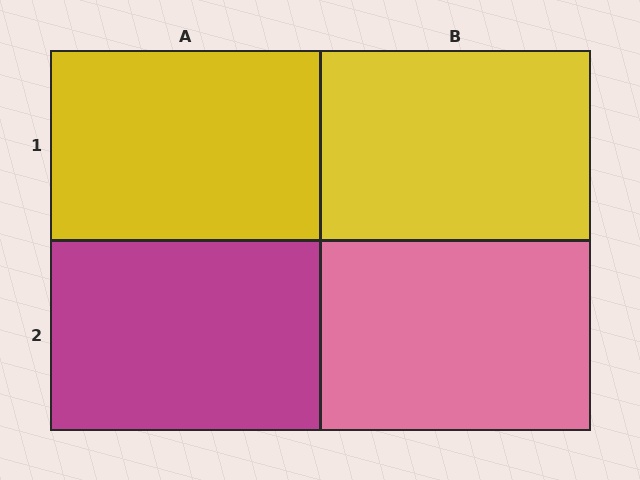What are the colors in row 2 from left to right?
Magenta, pink.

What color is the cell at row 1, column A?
Yellow.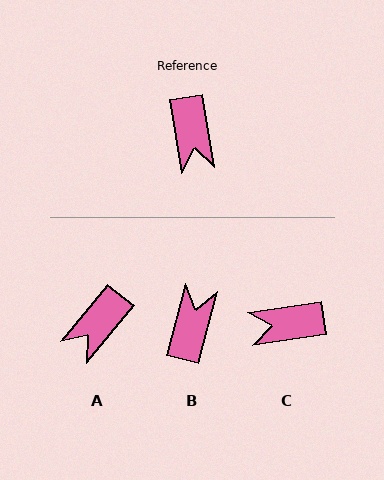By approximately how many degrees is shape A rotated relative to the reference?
Approximately 48 degrees clockwise.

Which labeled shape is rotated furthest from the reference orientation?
B, about 157 degrees away.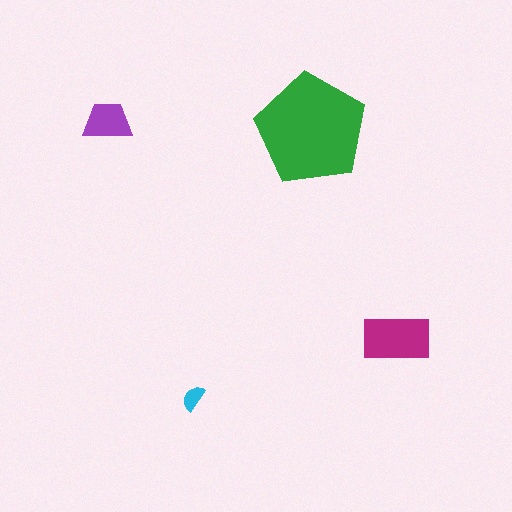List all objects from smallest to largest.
The cyan semicircle, the purple trapezoid, the magenta rectangle, the green pentagon.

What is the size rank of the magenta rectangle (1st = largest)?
2nd.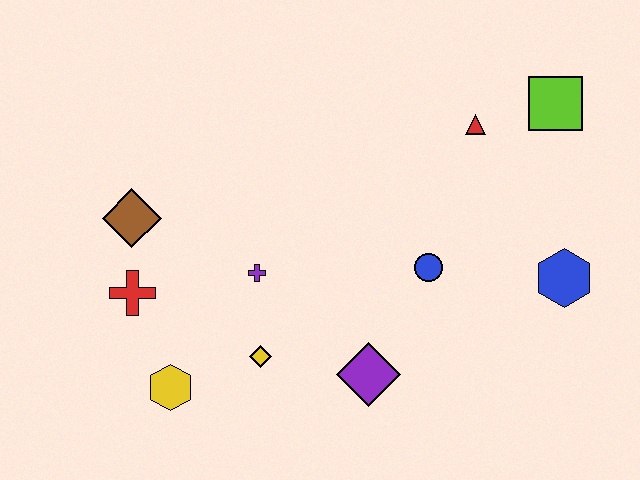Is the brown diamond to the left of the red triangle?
Yes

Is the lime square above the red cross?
Yes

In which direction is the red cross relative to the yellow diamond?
The red cross is to the left of the yellow diamond.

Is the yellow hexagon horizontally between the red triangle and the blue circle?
No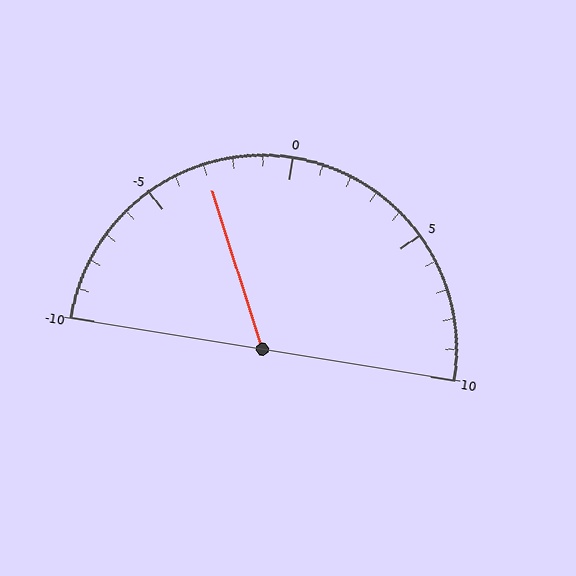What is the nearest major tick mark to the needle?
The nearest major tick mark is -5.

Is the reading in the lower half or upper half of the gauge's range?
The reading is in the lower half of the range (-10 to 10).